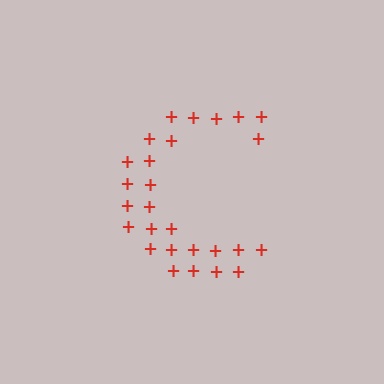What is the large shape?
The large shape is the letter C.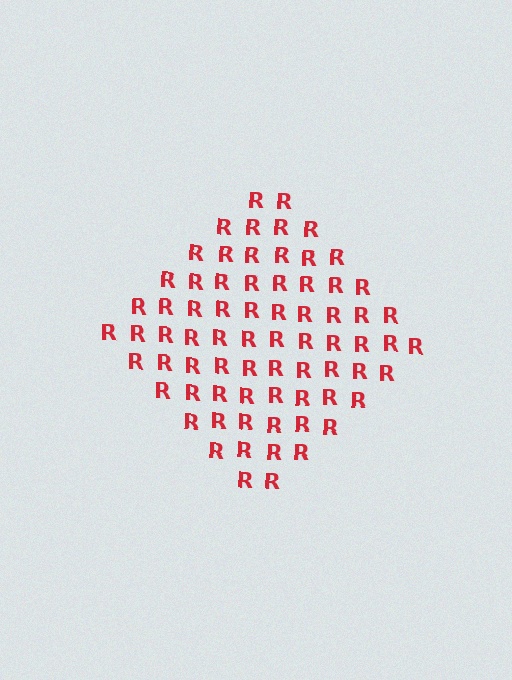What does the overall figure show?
The overall figure shows a diamond.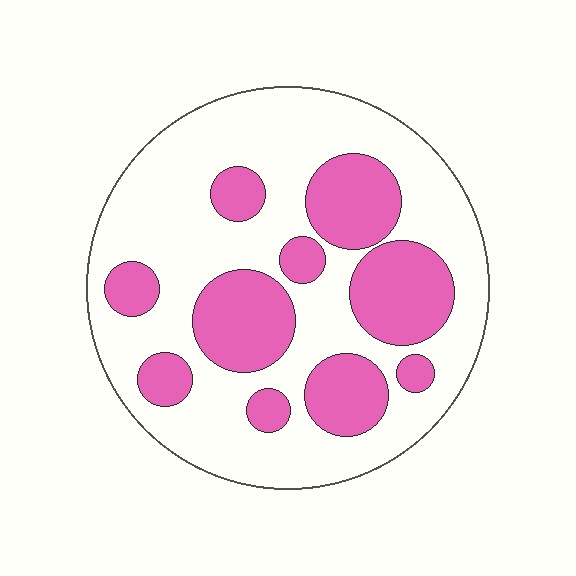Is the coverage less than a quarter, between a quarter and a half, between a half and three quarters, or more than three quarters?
Between a quarter and a half.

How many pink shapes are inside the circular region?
10.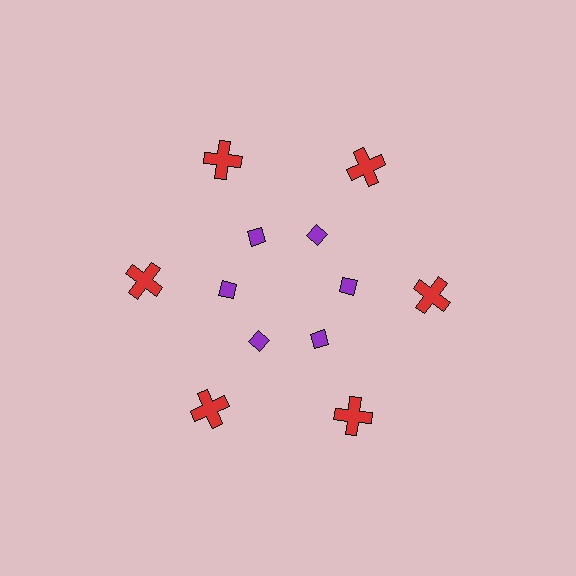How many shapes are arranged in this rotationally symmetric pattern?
There are 12 shapes, arranged in 6 groups of 2.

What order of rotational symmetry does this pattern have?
This pattern has 6-fold rotational symmetry.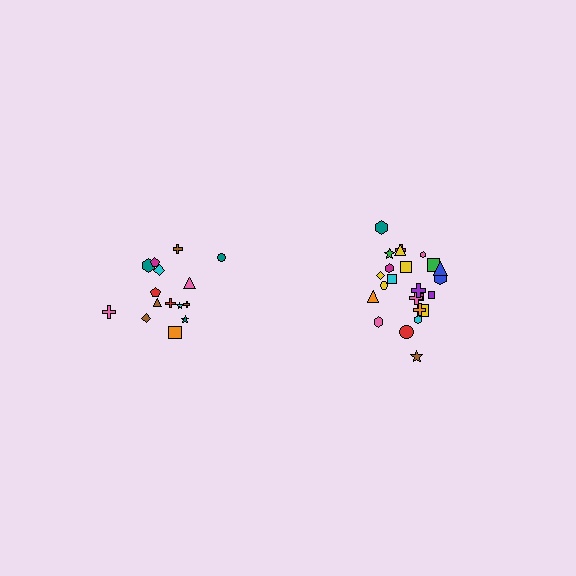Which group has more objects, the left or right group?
The right group.